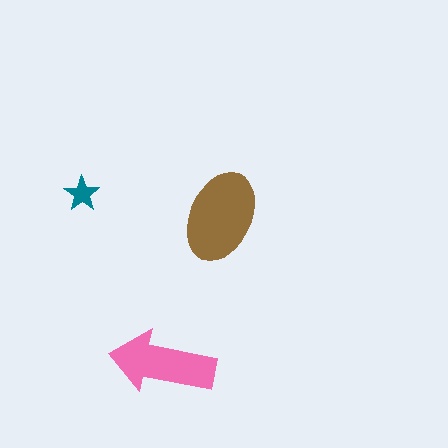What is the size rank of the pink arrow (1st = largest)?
2nd.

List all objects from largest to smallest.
The brown ellipse, the pink arrow, the teal star.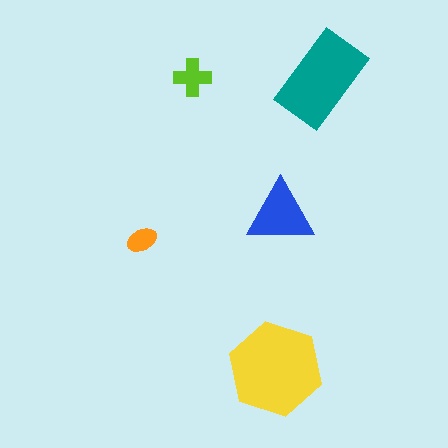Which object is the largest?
The yellow hexagon.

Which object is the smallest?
The orange ellipse.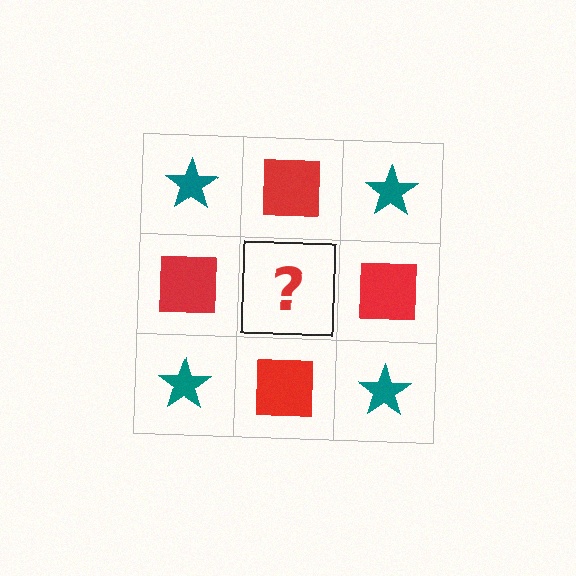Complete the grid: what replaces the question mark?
The question mark should be replaced with a teal star.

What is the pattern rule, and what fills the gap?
The rule is that it alternates teal star and red square in a checkerboard pattern. The gap should be filled with a teal star.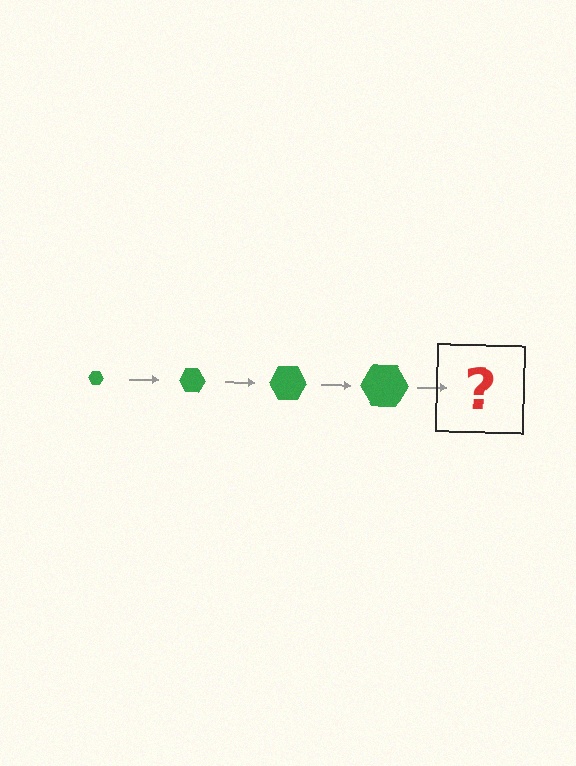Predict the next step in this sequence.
The next step is a green hexagon, larger than the previous one.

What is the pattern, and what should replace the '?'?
The pattern is that the hexagon gets progressively larger each step. The '?' should be a green hexagon, larger than the previous one.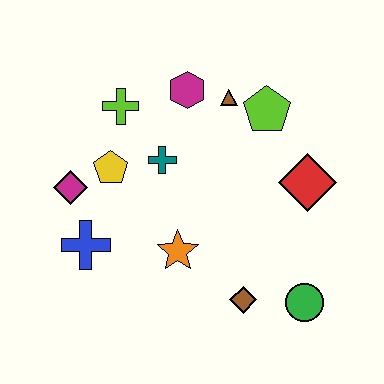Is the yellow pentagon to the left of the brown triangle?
Yes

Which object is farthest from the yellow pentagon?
The green circle is farthest from the yellow pentagon.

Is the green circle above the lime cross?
No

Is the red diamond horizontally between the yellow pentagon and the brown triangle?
No